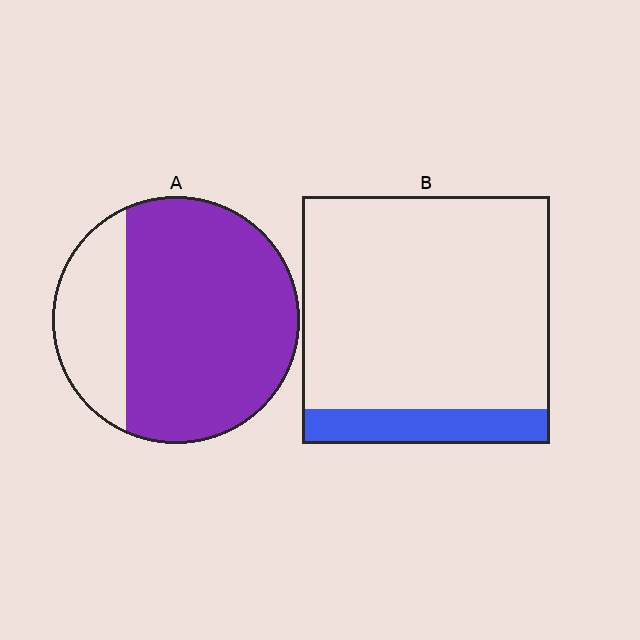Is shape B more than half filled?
No.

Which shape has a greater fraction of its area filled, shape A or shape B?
Shape A.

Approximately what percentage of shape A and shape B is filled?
A is approximately 75% and B is approximately 15%.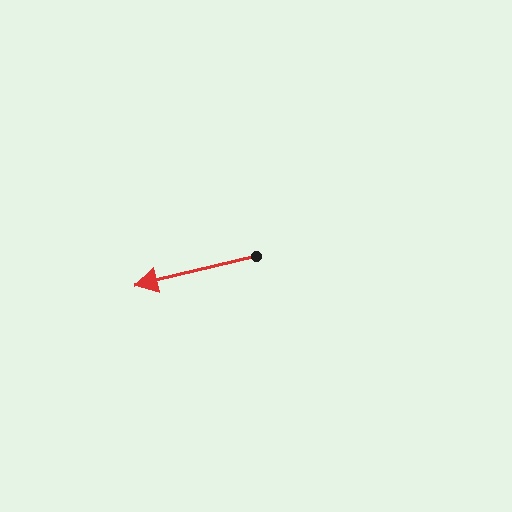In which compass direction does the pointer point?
West.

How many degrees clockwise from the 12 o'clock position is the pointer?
Approximately 257 degrees.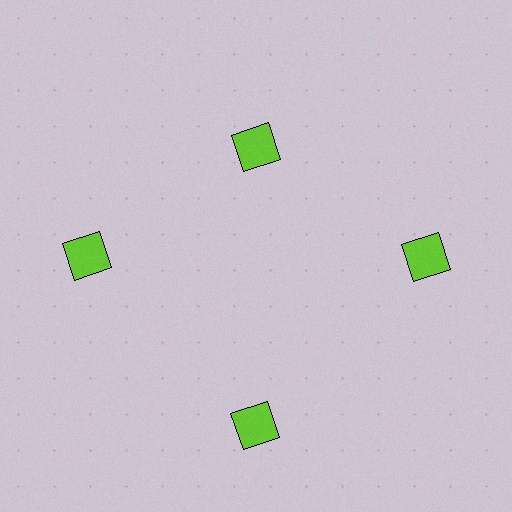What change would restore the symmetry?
The symmetry would be restored by moving it outward, back onto the ring so that all 4 squares sit at equal angles and equal distance from the center.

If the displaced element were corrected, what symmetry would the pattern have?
It would have 4-fold rotational symmetry — the pattern would map onto itself every 90 degrees.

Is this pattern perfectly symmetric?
No. The 4 lime squares are arranged in a ring, but one element near the 12 o'clock position is pulled inward toward the center, breaking the 4-fold rotational symmetry.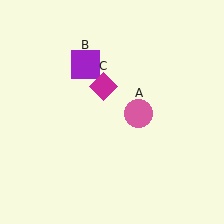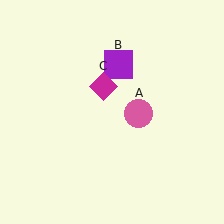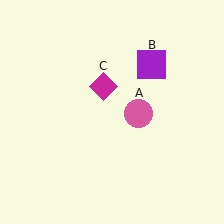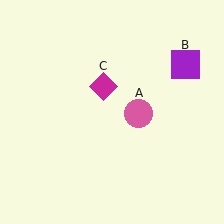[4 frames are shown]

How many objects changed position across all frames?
1 object changed position: purple square (object B).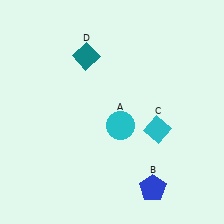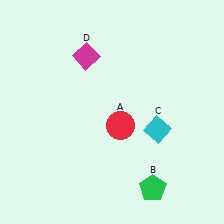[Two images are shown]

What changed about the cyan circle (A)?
In Image 1, A is cyan. In Image 2, it changed to red.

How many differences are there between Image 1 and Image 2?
There are 3 differences between the two images.